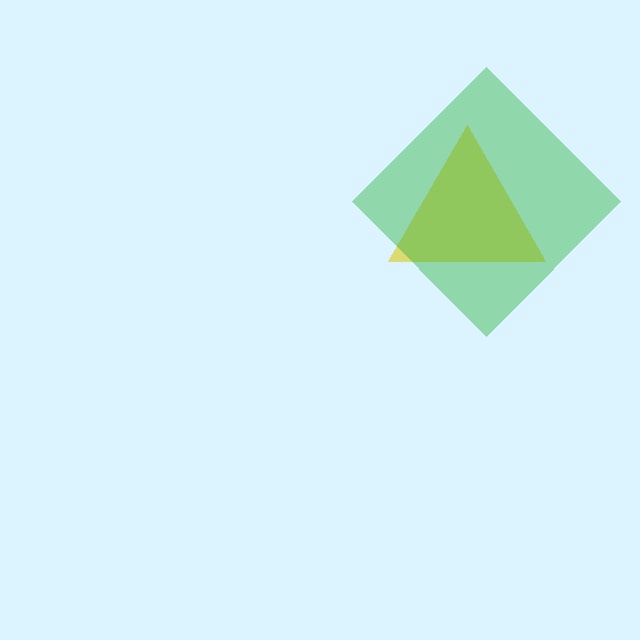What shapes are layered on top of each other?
The layered shapes are: a yellow triangle, a green diamond.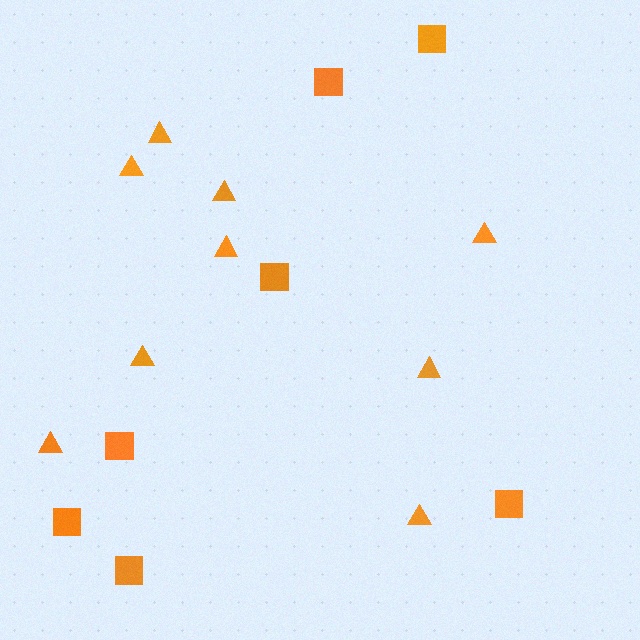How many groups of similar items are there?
There are 2 groups: one group of triangles (9) and one group of squares (7).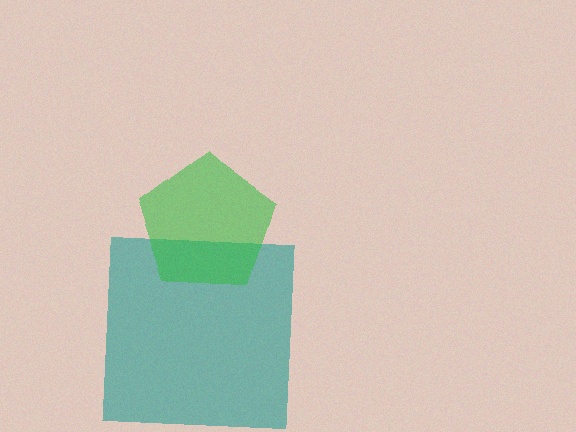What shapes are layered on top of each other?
The layered shapes are: a teal square, a green pentagon.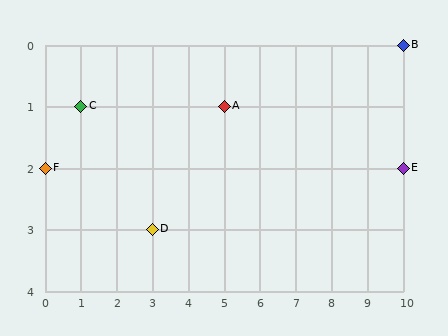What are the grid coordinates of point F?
Point F is at grid coordinates (0, 2).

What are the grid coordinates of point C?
Point C is at grid coordinates (1, 1).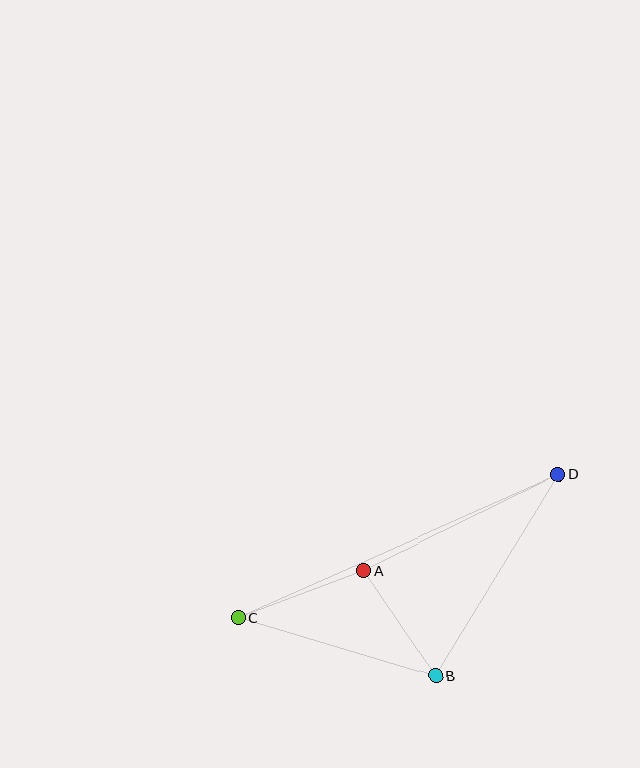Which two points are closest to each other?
Points A and B are closest to each other.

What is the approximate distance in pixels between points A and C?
The distance between A and C is approximately 134 pixels.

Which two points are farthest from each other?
Points C and D are farthest from each other.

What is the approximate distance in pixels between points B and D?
The distance between B and D is approximately 237 pixels.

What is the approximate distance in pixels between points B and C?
The distance between B and C is approximately 205 pixels.